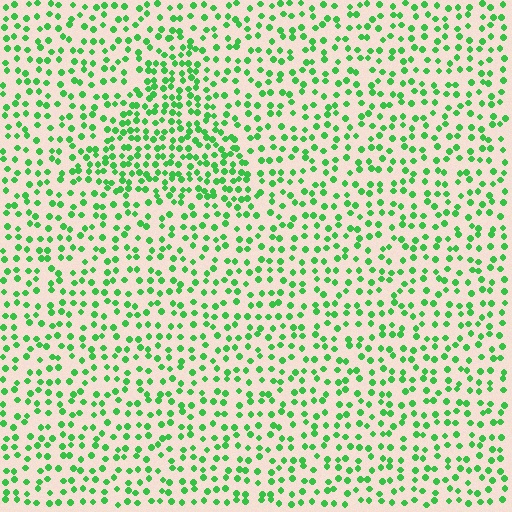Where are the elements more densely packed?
The elements are more densely packed inside the triangle boundary.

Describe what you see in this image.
The image contains small green elements arranged at two different densities. A triangle-shaped region is visible where the elements are more densely packed than the surrounding area.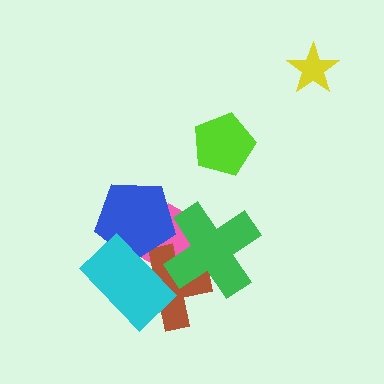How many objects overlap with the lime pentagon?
0 objects overlap with the lime pentagon.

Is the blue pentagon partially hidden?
Yes, it is partially covered by another shape.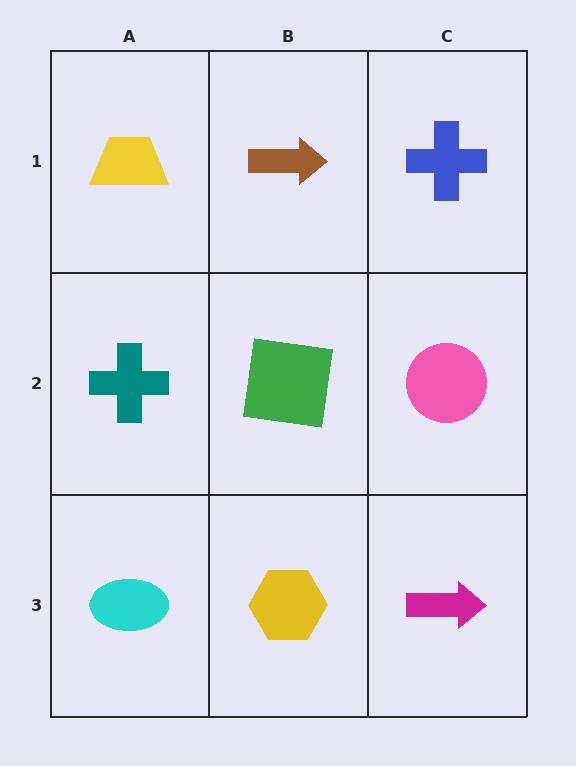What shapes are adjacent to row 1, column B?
A green square (row 2, column B), a yellow trapezoid (row 1, column A), a blue cross (row 1, column C).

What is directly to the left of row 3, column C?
A yellow hexagon.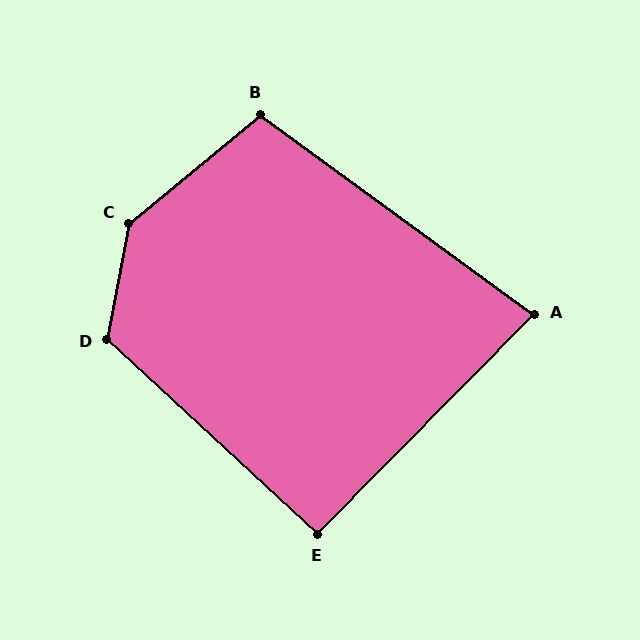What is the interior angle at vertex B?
Approximately 104 degrees (obtuse).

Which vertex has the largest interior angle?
C, at approximately 140 degrees.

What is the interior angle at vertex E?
Approximately 92 degrees (approximately right).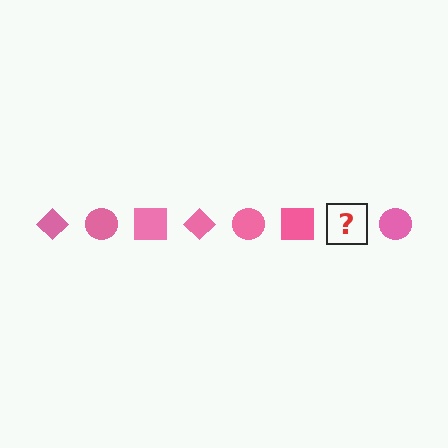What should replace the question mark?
The question mark should be replaced with a pink diamond.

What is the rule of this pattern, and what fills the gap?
The rule is that the pattern cycles through diamond, circle, square shapes in pink. The gap should be filled with a pink diamond.